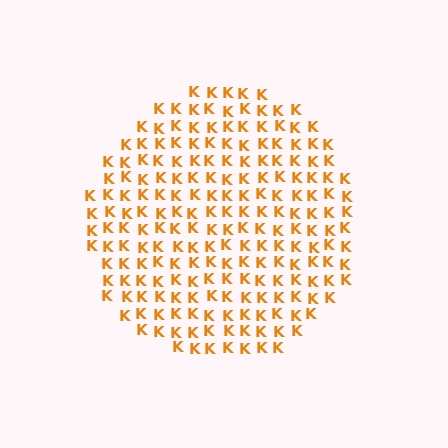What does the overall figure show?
The overall figure shows a circle.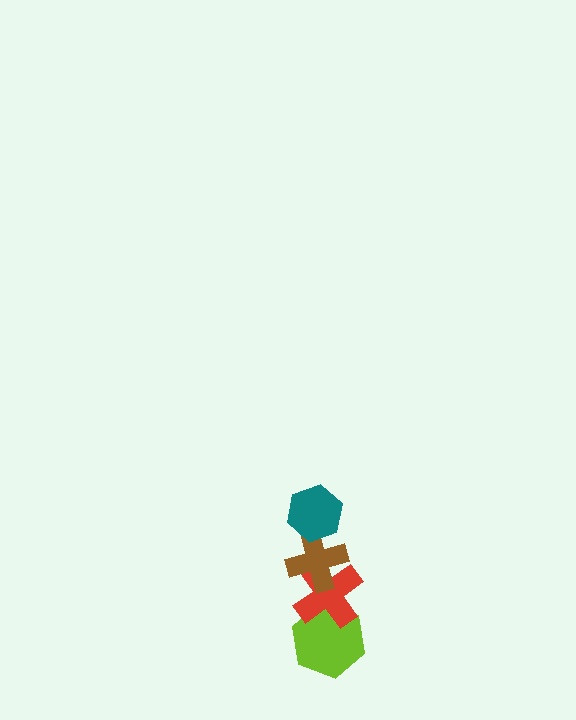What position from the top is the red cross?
The red cross is 3rd from the top.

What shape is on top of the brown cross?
The teal hexagon is on top of the brown cross.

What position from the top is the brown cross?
The brown cross is 2nd from the top.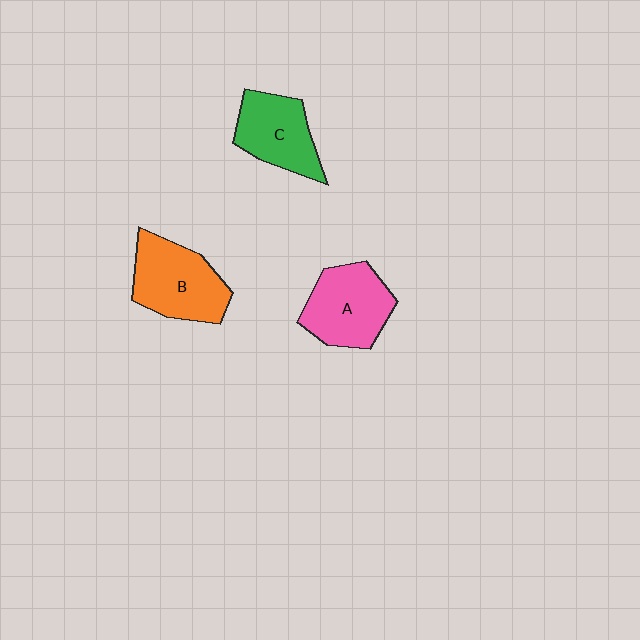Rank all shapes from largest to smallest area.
From largest to smallest: B (orange), A (pink), C (green).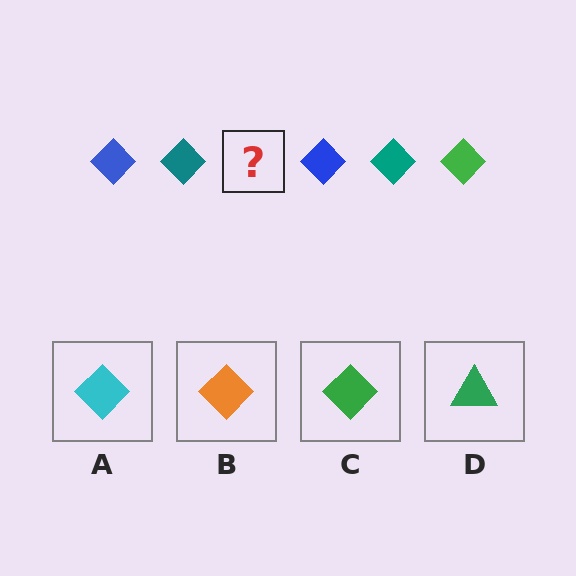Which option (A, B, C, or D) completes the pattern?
C.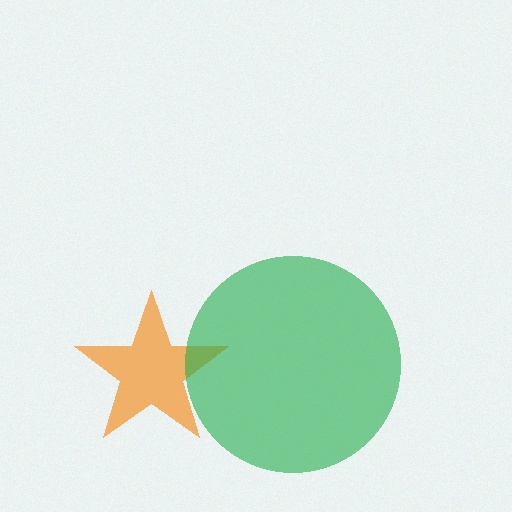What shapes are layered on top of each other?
The layered shapes are: an orange star, a green circle.